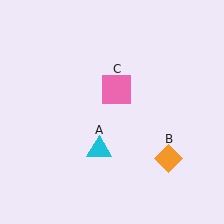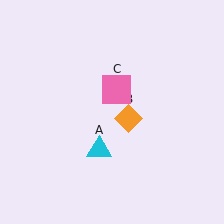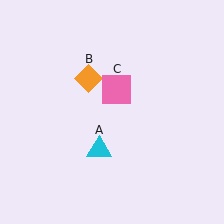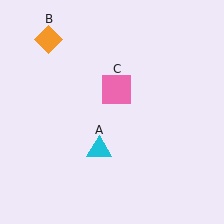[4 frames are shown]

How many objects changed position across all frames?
1 object changed position: orange diamond (object B).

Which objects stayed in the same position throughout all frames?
Cyan triangle (object A) and pink square (object C) remained stationary.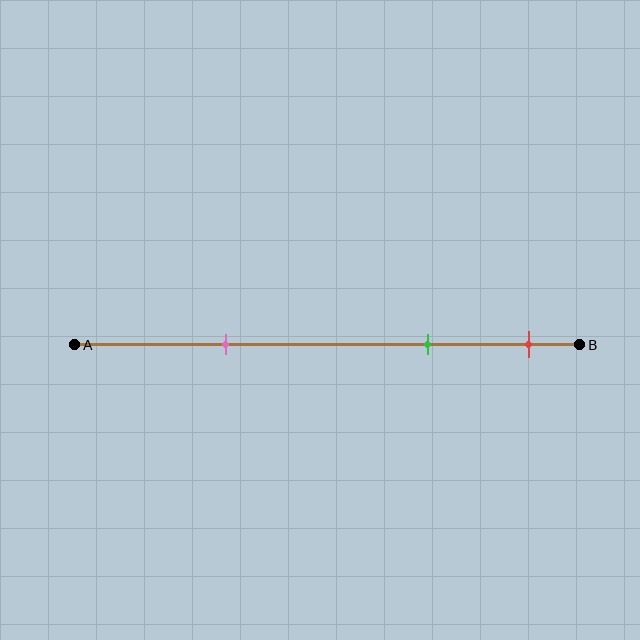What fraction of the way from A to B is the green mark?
The green mark is approximately 70% (0.7) of the way from A to B.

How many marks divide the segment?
There are 3 marks dividing the segment.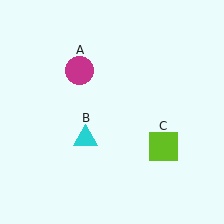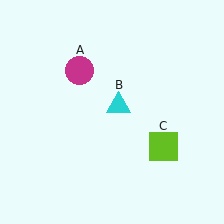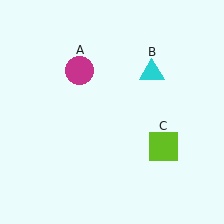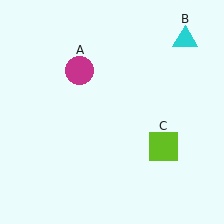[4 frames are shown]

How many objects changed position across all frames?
1 object changed position: cyan triangle (object B).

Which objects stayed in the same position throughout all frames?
Magenta circle (object A) and lime square (object C) remained stationary.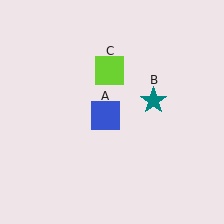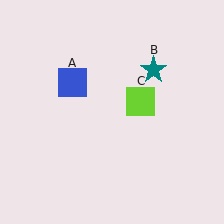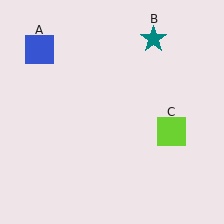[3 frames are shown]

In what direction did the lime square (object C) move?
The lime square (object C) moved down and to the right.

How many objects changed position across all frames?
3 objects changed position: blue square (object A), teal star (object B), lime square (object C).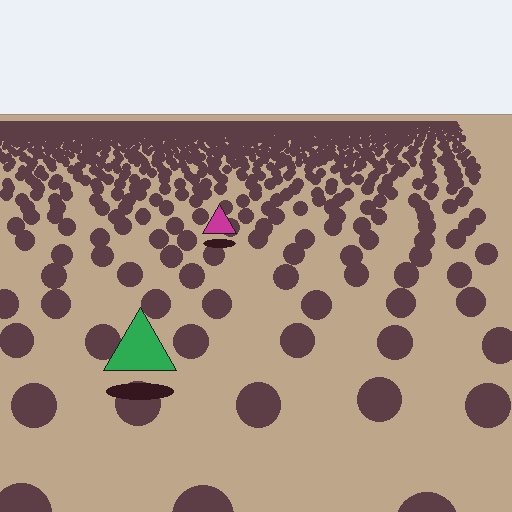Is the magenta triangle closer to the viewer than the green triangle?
No. The green triangle is closer — you can tell from the texture gradient: the ground texture is coarser near it.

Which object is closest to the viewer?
The green triangle is closest. The texture marks near it are larger and more spread out.